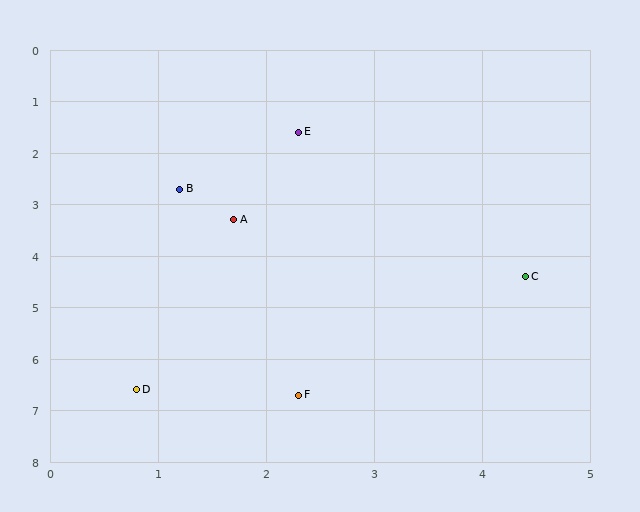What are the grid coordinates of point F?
Point F is at approximately (2.3, 6.7).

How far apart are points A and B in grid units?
Points A and B are about 0.8 grid units apart.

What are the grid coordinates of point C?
Point C is at approximately (4.4, 4.4).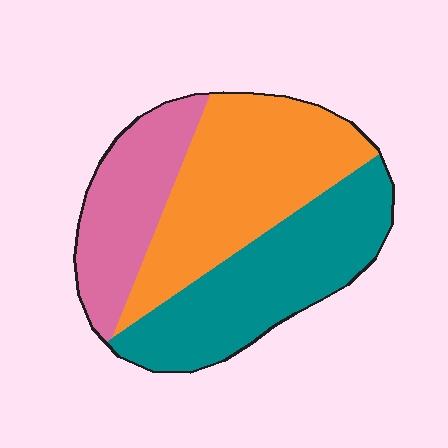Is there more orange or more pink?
Orange.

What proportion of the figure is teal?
Teal covers around 35% of the figure.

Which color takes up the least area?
Pink, at roughly 25%.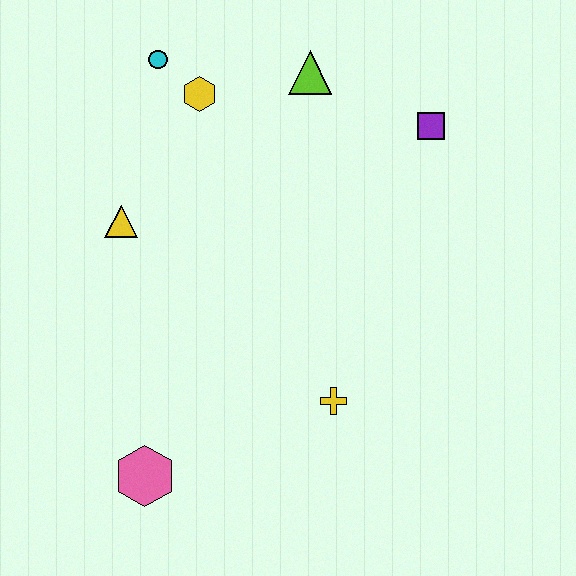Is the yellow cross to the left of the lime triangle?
No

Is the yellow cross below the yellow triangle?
Yes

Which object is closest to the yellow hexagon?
The cyan circle is closest to the yellow hexagon.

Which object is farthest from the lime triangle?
The pink hexagon is farthest from the lime triangle.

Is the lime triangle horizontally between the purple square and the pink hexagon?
Yes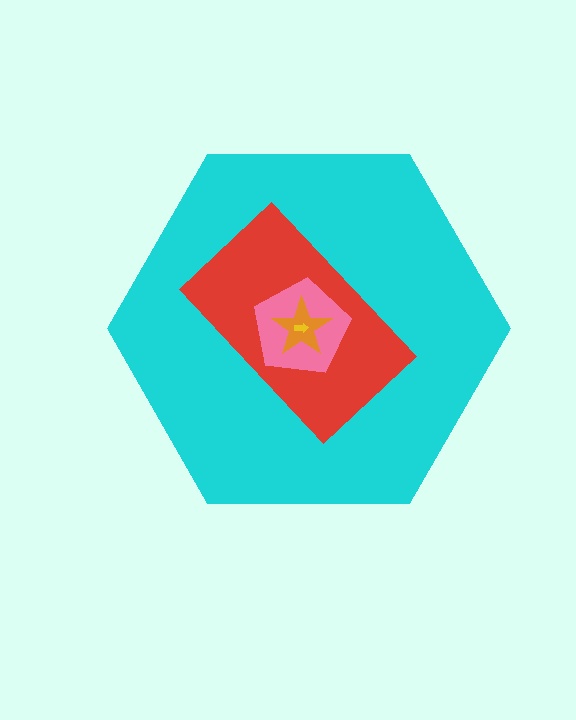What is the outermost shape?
The cyan hexagon.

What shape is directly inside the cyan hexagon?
The red rectangle.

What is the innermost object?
The yellow arrow.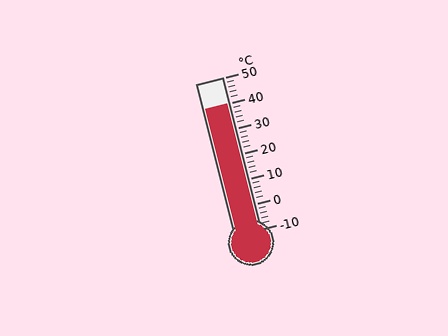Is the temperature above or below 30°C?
The temperature is above 30°C.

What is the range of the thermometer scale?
The thermometer scale ranges from -10°C to 50°C.